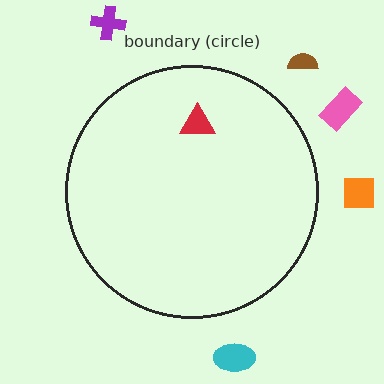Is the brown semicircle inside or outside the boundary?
Outside.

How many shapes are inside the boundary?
1 inside, 5 outside.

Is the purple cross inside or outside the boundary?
Outside.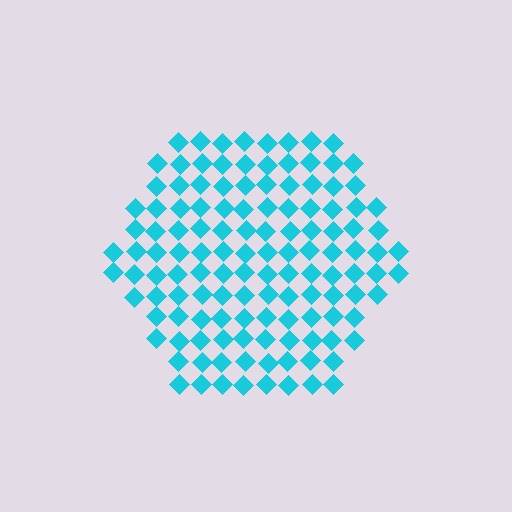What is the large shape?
The large shape is a hexagon.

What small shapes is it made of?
It is made of small diamonds.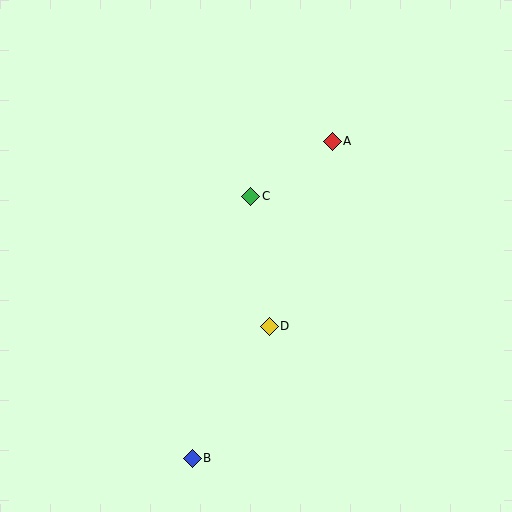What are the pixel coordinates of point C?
Point C is at (251, 196).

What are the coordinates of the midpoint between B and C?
The midpoint between B and C is at (222, 327).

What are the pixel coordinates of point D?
Point D is at (269, 326).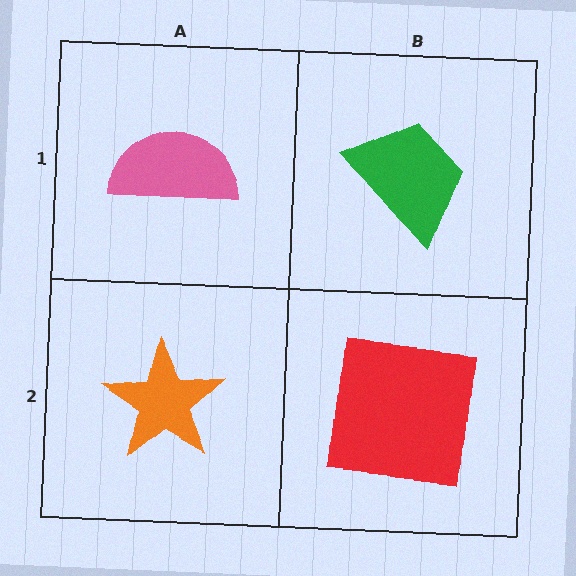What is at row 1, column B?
A green trapezoid.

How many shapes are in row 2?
2 shapes.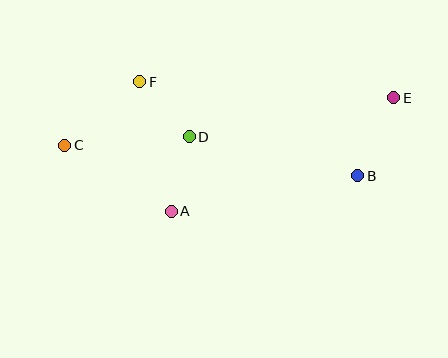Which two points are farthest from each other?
Points C and E are farthest from each other.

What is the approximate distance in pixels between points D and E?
The distance between D and E is approximately 208 pixels.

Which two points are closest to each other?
Points D and F are closest to each other.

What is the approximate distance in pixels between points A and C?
The distance between A and C is approximately 125 pixels.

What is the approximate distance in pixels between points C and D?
The distance between C and D is approximately 125 pixels.